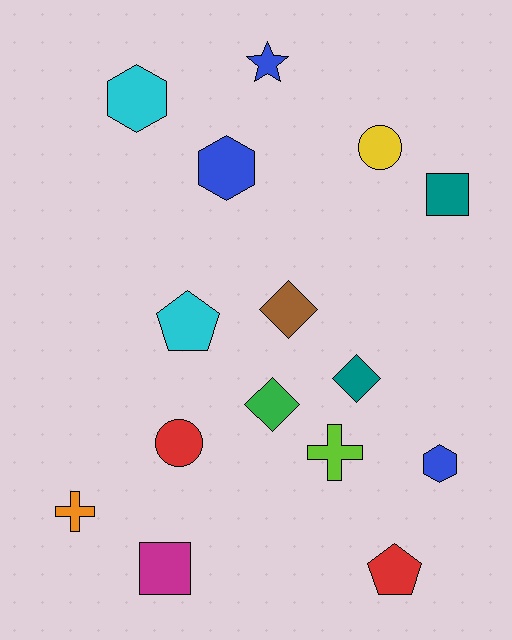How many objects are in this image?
There are 15 objects.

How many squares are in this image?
There are 2 squares.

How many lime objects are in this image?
There is 1 lime object.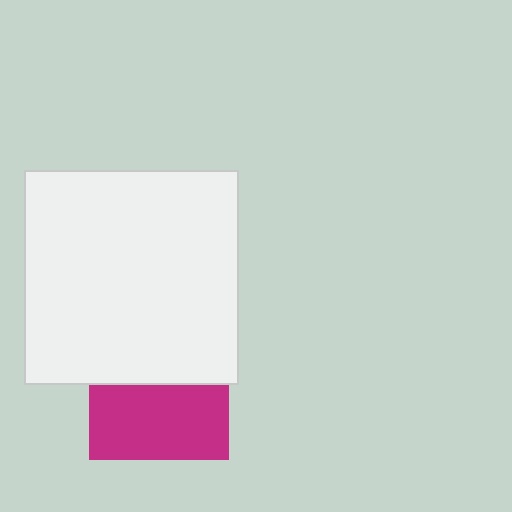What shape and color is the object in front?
The object in front is a white square.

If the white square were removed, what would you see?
You would see the complete magenta square.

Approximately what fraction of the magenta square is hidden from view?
Roughly 46% of the magenta square is hidden behind the white square.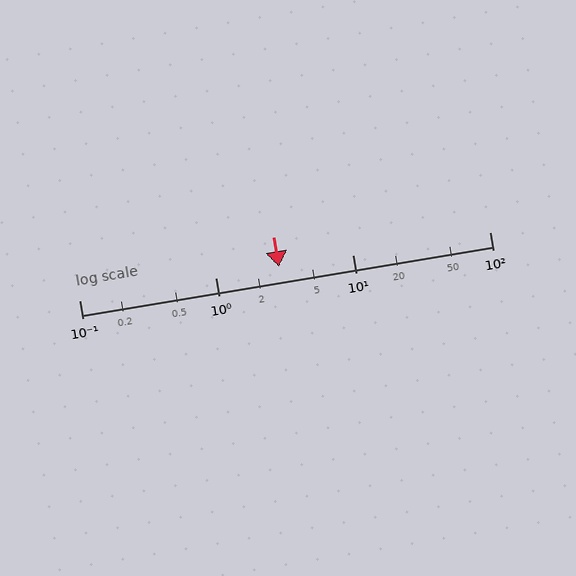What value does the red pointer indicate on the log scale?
The pointer indicates approximately 2.9.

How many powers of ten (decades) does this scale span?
The scale spans 3 decades, from 0.1 to 100.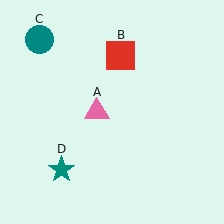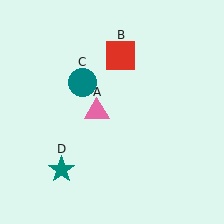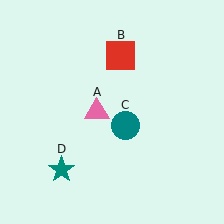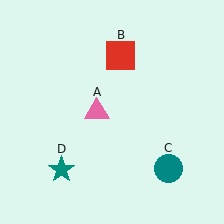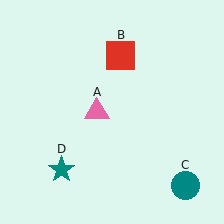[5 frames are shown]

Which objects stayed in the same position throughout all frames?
Pink triangle (object A) and red square (object B) and teal star (object D) remained stationary.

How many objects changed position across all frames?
1 object changed position: teal circle (object C).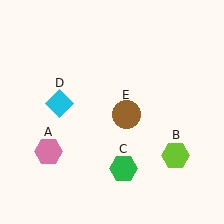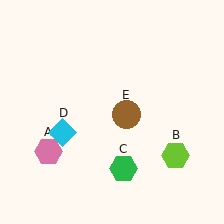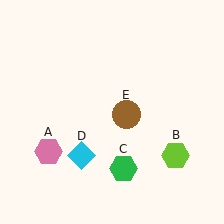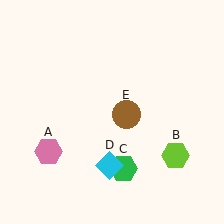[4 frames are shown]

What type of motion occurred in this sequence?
The cyan diamond (object D) rotated counterclockwise around the center of the scene.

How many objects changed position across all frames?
1 object changed position: cyan diamond (object D).